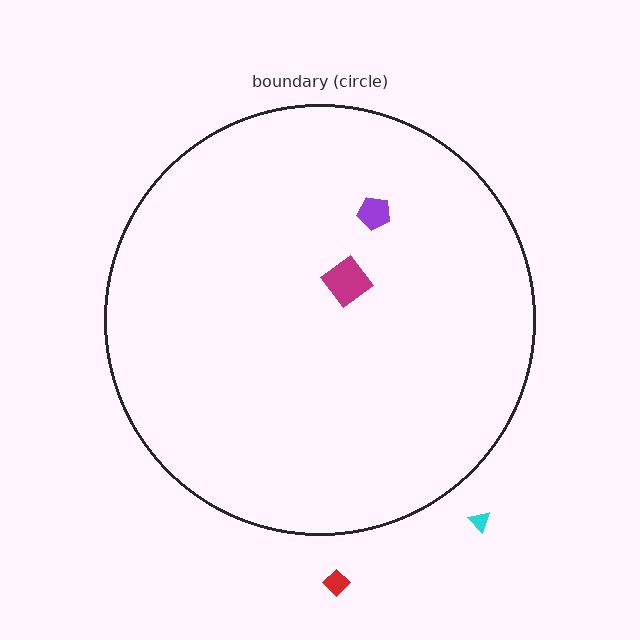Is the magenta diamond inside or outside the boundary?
Inside.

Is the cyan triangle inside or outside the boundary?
Outside.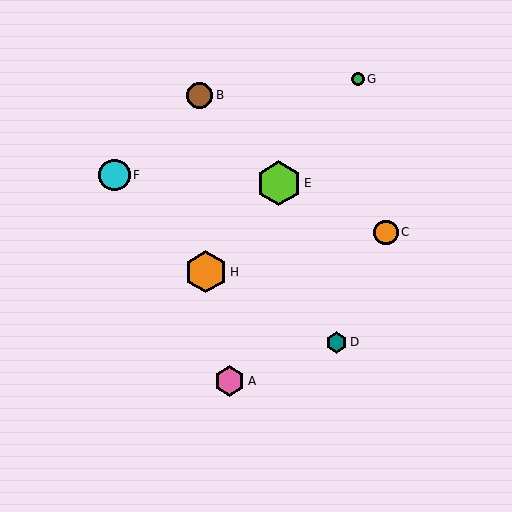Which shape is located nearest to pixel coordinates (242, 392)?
The pink hexagon (labeled A) at (230, 381) is nearest to that location.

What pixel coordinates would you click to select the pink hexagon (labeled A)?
Click at (230, 381) to select the pink hexagon A.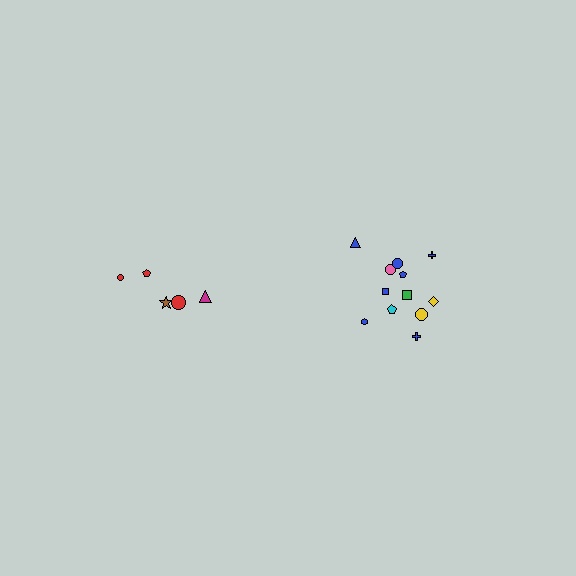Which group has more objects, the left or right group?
The right group.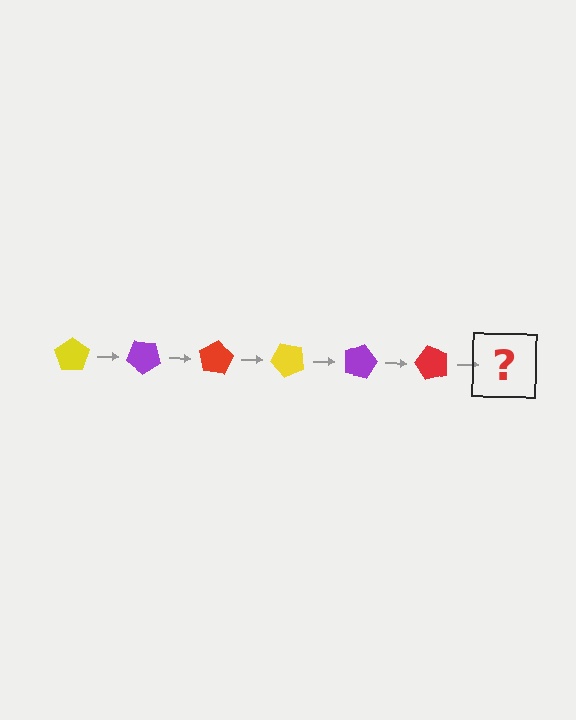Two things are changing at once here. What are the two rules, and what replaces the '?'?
The two rules are that it rotates 40 degrees each step and the color cycles through yellow, purple, and red. The '?' should be a yellow pentagon, rotated 240 degrees from the start.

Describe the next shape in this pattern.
It should be a yellow pentagon, rotated 240 degrees from the start.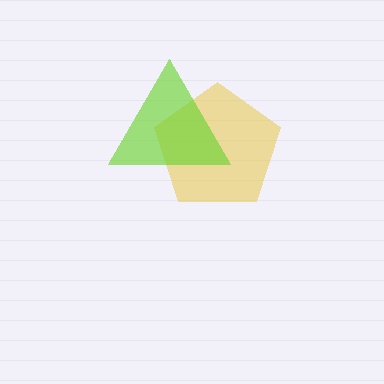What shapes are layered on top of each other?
The layered shapes are: a yellow pentagon, a lime triangle.